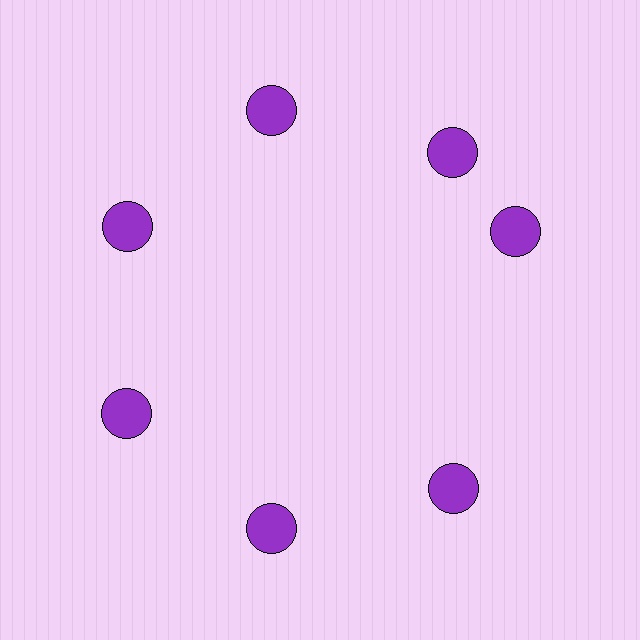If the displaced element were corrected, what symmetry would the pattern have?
It would have 7-fold rotational symmetry — the pattern would map onto itself every 51 degrees.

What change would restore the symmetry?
The symmetry would be restored by rotating it back into even spacing with its neighbors so that all 7 circles sit at equal angles and equal distance from the center.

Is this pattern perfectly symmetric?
No. The 7 purple circles are arranged in a ring, but one element near the 3 o'clock position is rotated out of alignment along the ring, breaking the 7-fold rotational symmetry.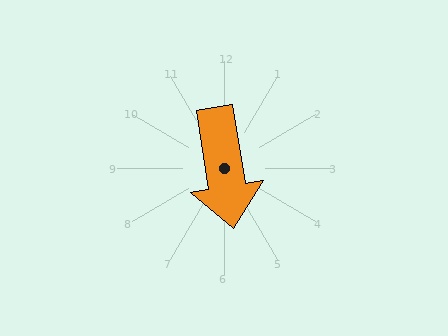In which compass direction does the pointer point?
South.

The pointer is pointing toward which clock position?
Roughly 6 o'clock.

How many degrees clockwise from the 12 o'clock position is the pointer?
Approximately 171 degrees.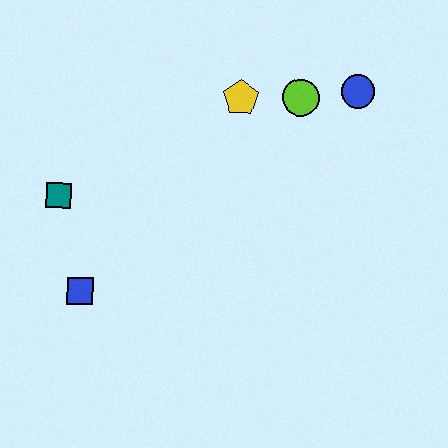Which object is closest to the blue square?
The teal square is closest to the blue square.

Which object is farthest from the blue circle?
The blue square is farthest from the blue circle.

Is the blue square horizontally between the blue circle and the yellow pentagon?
No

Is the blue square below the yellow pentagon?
Yes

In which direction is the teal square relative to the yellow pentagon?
The teal square is to the left of the yellow pentagon.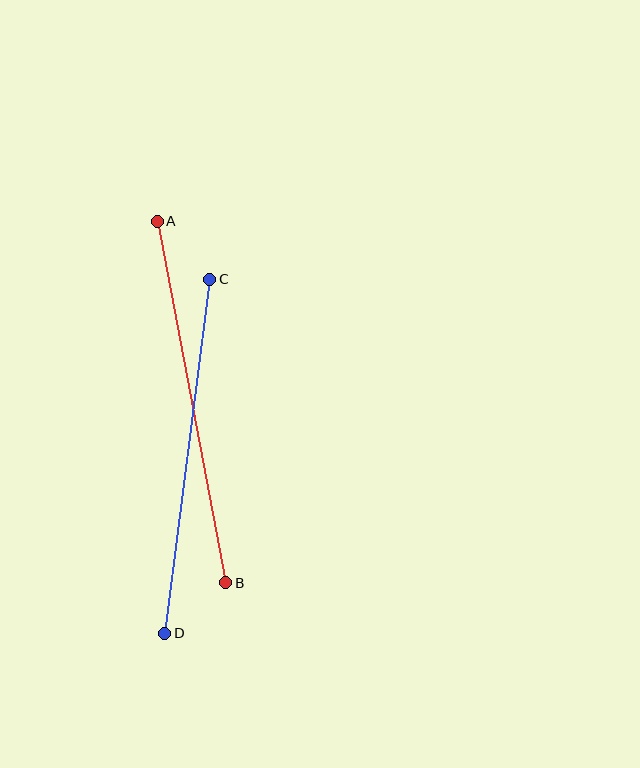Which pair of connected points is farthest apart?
Points A and B are farthest apart.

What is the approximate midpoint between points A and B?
The midpoint is at approximately (192, 402) pixels.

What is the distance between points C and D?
The distance is approximately 357 pixels.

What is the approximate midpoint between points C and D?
The midpoint is at approximately (187, 456) pixels.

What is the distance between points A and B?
The distance is approximately 368 pixels.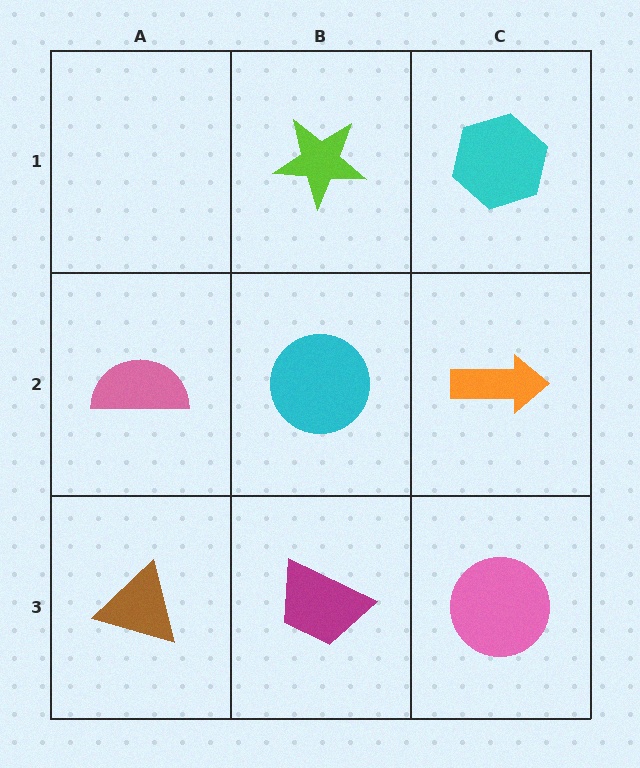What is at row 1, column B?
A lime star.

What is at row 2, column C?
An orange arrow.